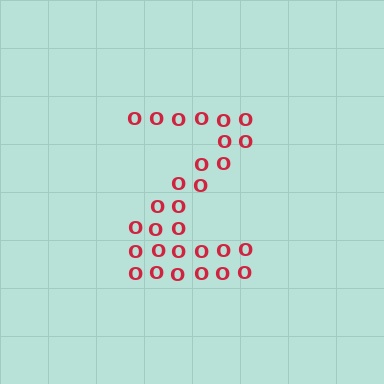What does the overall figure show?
The overall figure shows the letter Z.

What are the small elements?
The small elements are letter O's.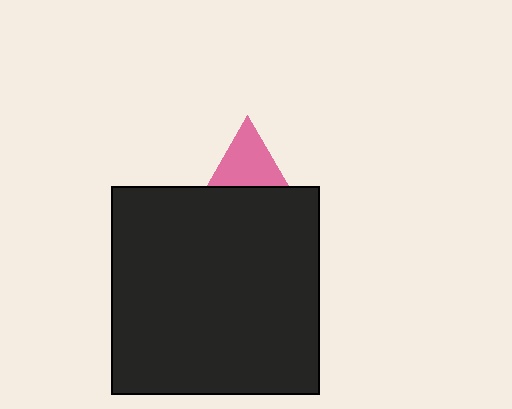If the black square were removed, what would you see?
You would see the complete pink triangle.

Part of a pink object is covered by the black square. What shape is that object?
It is a triangle.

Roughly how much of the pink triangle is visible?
About half of it is visible (roughly 51%).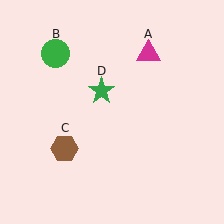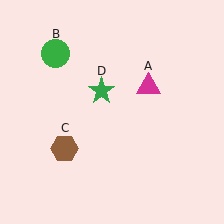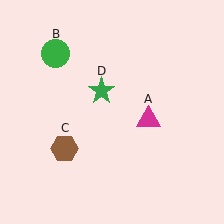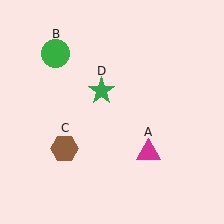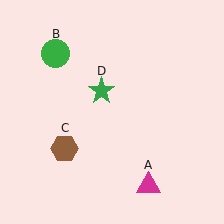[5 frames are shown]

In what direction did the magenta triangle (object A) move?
The magenta triangle (object A) moved down.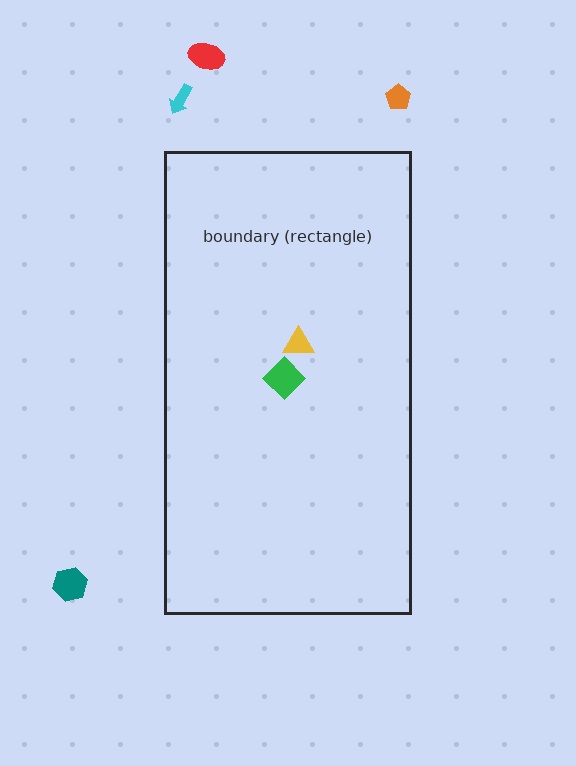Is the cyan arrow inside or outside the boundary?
Outside.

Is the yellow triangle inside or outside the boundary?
Inside.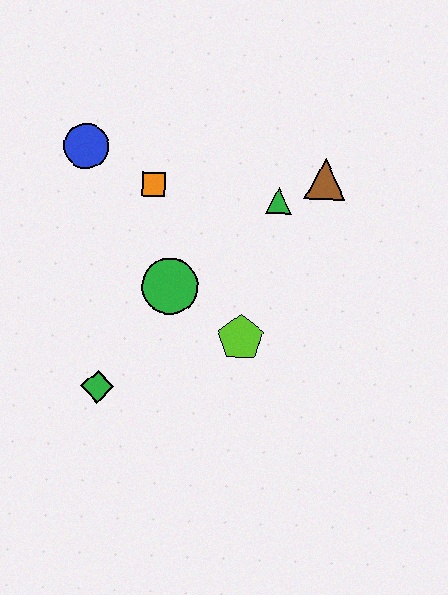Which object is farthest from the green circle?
The brown triangle is farthest from the green circle.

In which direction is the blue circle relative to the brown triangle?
The blue circle is to the left of the brown triangle.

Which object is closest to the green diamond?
The green circle is closest to the green diamond.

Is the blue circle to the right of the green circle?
No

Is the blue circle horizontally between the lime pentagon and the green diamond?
No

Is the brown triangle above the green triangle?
Yes